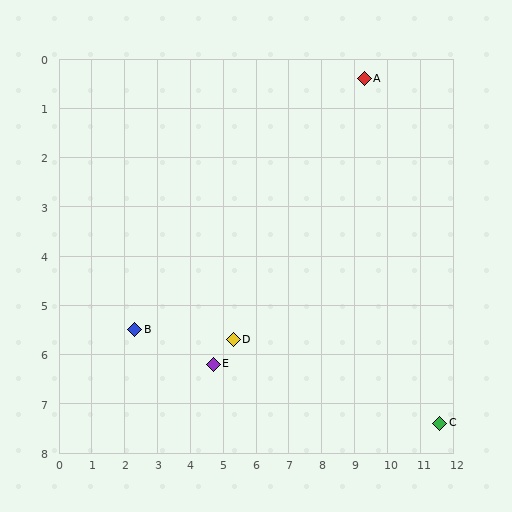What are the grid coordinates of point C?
Point C is at approximately (11.6, 7.4).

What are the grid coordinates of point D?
Point D is at approximately (5.3, 5.7).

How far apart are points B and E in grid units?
Points B and E are about 2.5 grid units apart.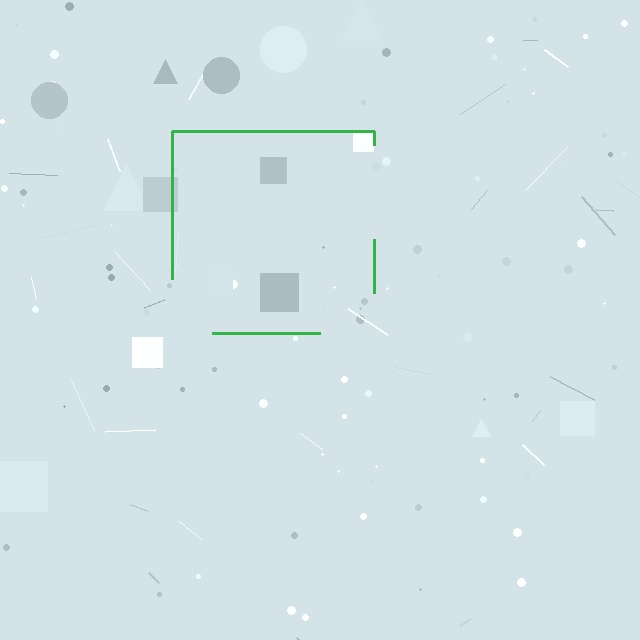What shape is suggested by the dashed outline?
The dashed outline suggests a square.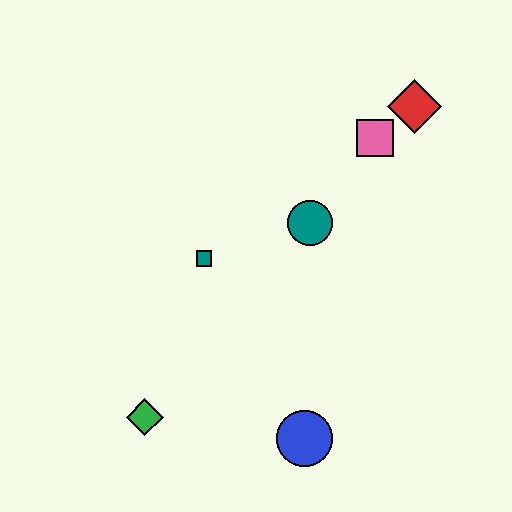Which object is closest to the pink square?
The red diamond is closest to the pink square.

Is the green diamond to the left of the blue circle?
Yes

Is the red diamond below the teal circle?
No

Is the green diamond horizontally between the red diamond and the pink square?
No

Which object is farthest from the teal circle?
The green diamond is farthest from the teal circle.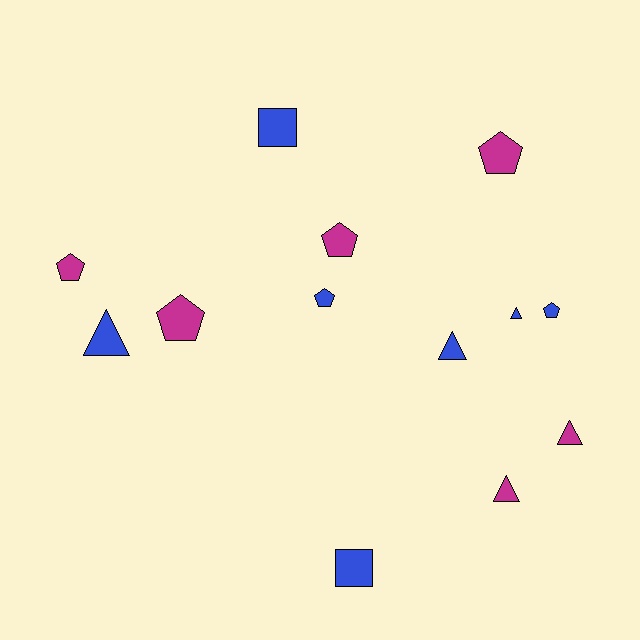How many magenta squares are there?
There are no magenta squares.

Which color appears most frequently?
Blue, with 7 objects.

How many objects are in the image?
There are 13 objects.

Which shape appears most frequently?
Pentagon, with 6 objects.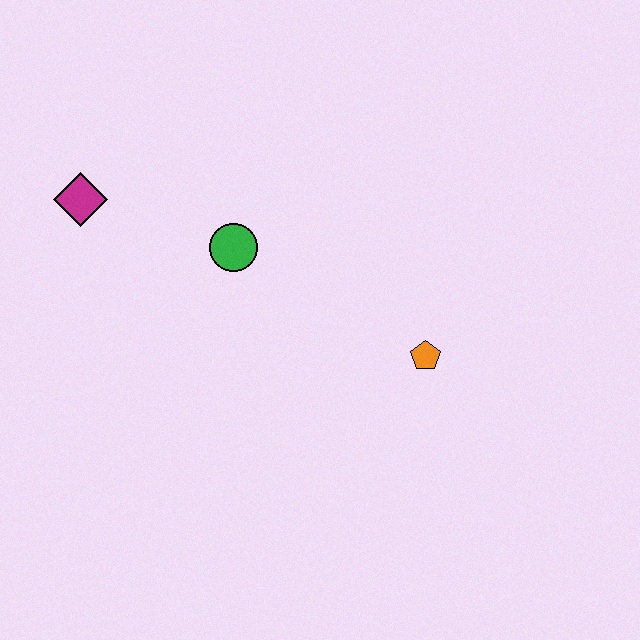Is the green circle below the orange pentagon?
No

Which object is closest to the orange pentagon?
The green circle is closest to the orange pentagon.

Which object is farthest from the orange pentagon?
The magenta diamond is farthest from the orange pentagon.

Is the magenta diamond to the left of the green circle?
Yes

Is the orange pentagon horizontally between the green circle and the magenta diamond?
No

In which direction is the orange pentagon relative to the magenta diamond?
The orange pentagon is to the right of the magenta diamond.